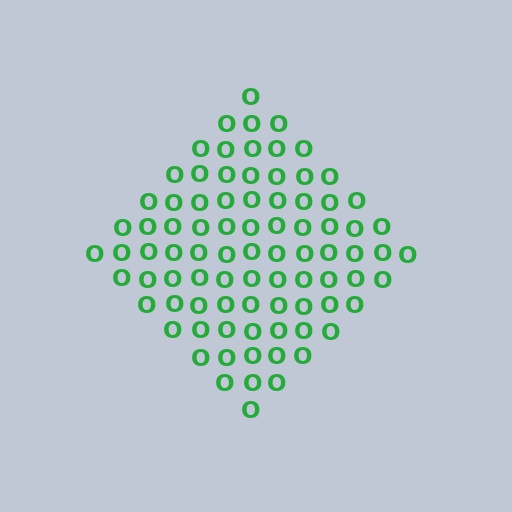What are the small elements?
The small elements are letter O's.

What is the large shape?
The large shape is a diamond.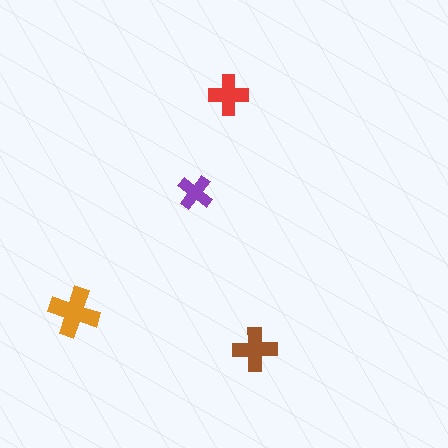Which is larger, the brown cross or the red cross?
The brown one.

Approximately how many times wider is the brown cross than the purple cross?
About 1.5 times wider.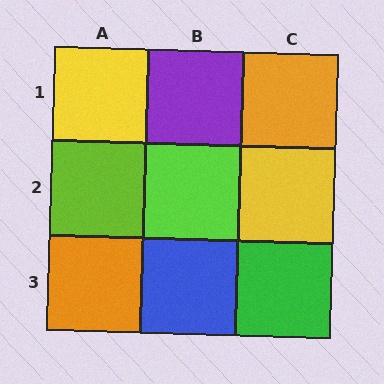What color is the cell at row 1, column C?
Orange.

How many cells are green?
1 cell is green.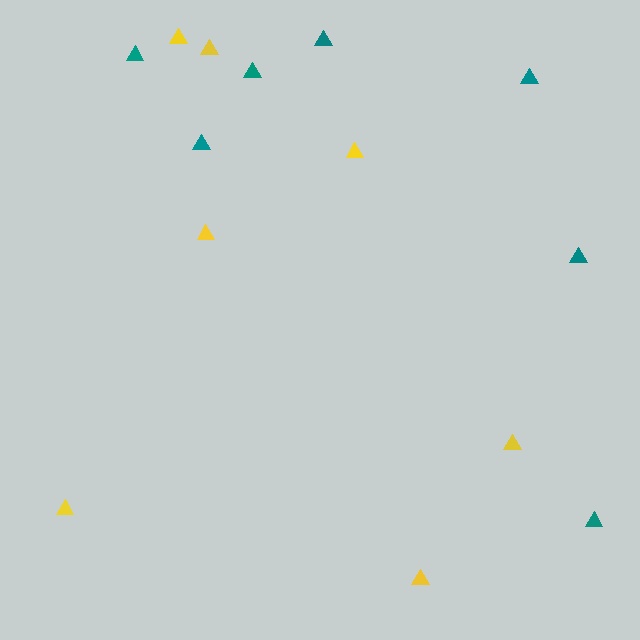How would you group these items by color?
There are 2 groups: one group of teal triangles (7) and one group of yellow triangles (7).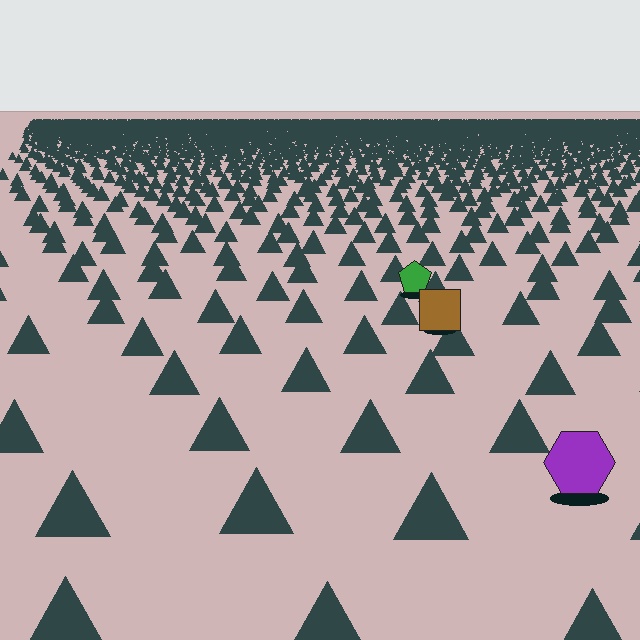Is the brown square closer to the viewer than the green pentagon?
Yes. The brown square is closer — you can tell from the texture gradient: the ground texture is coarser near it.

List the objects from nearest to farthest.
From nearest to farthest: the purple hexagon, the brown square, the green pentagon.